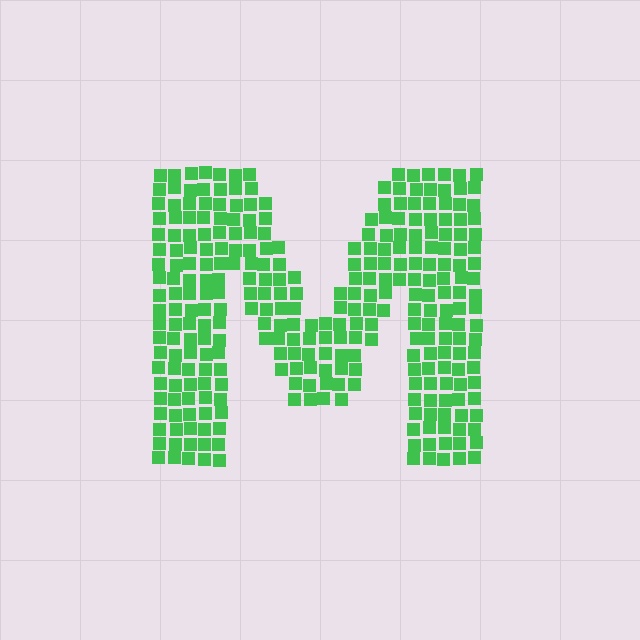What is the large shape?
The large shape is the letter M.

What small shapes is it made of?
It is made of small squares.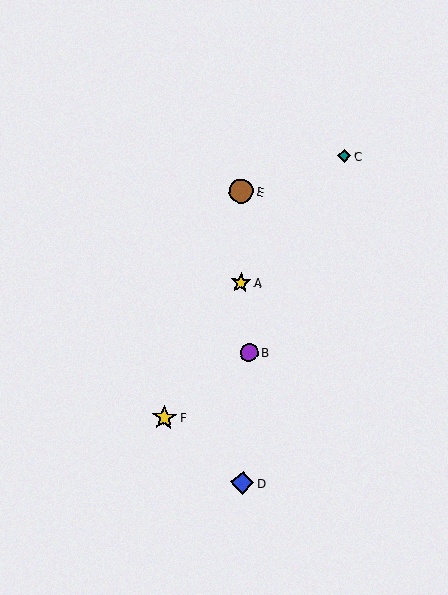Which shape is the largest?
The yellow star (labeled F) is the largest.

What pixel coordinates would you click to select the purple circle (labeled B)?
Click at (249, 353) to select the purple circle B.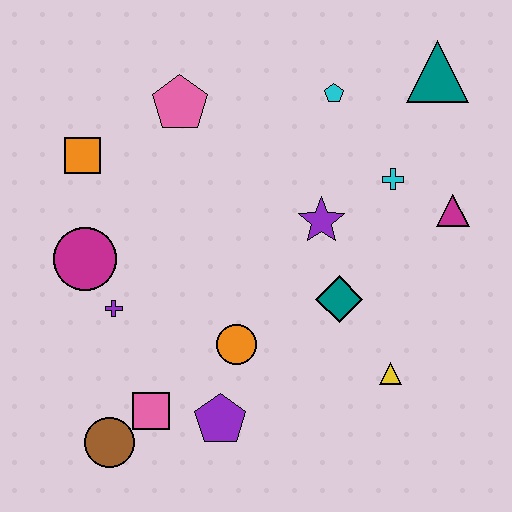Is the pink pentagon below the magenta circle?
No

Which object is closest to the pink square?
The brown circle is closest to the pink square.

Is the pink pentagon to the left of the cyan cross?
Yes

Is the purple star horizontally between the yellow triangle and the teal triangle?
No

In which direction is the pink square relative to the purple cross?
The pink square is below the purple cross.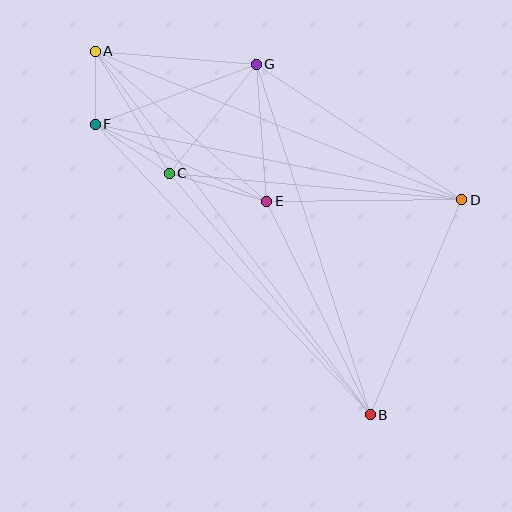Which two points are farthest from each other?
Points A and B are farthest from each other.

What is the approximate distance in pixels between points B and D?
The distance between B and D is approximately 233 pixels.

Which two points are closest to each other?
Points A and F are closest to each other.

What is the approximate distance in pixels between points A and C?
The distance between A and C is approximately 143 pixels.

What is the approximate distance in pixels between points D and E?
The distance between D and E is approximately 195 pixels.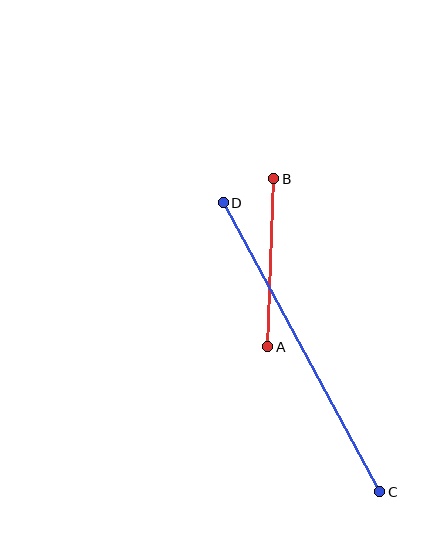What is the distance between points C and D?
The distance is approximately 328 pixels.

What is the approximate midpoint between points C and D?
The midpoint is at approximately (301, 347) pixels.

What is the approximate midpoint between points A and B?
The midpoint is at approximately (271, 263) pixels.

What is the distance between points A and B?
The distance is approximately 168 pixels.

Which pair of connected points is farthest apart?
Points C and D are farthest apart.